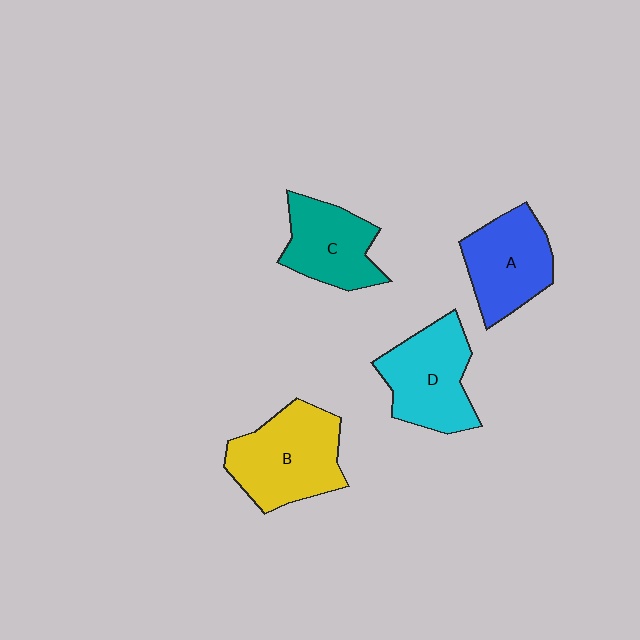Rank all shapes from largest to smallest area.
From largest to smallest: B (yellow), D (cyan), A (blue), C (teal).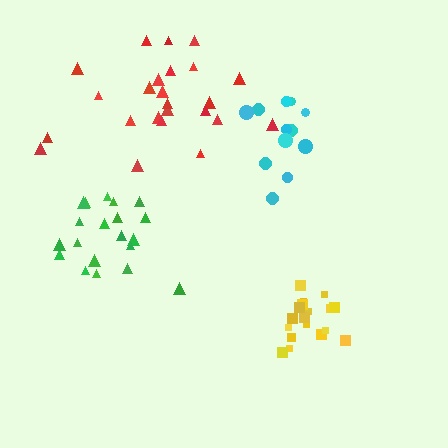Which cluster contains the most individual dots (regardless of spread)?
Red (24).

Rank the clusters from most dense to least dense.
yellow, cyan, green, red.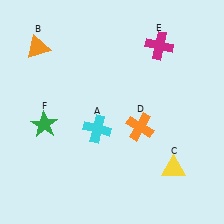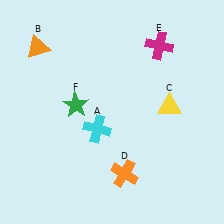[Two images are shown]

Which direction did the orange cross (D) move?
The orange cross (D) moved down.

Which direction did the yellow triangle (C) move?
The yellow triangle (C) moved up.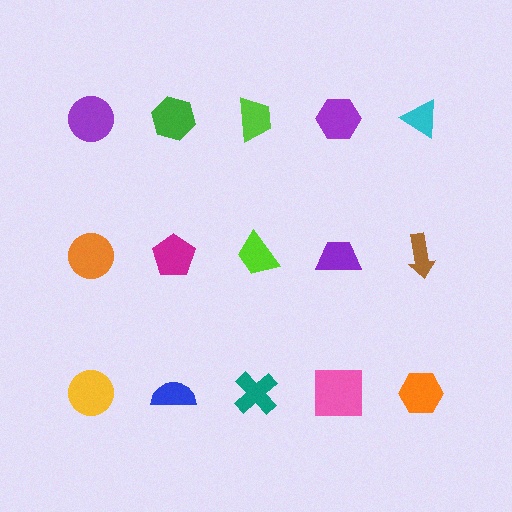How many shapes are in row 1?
5 shapes.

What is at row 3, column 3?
A teal cross.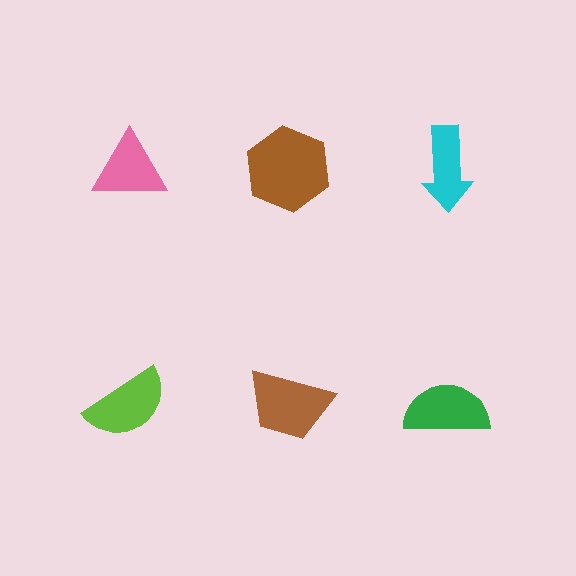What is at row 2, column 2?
A brown trapezoid.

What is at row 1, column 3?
A cyan arrow.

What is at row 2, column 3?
A green semicircle.